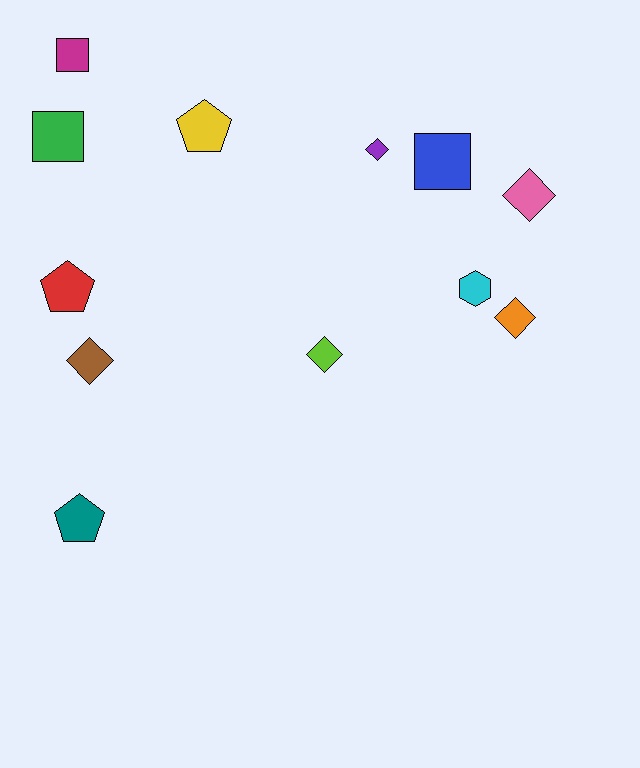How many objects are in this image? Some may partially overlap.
There are 12 objects.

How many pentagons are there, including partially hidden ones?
There are 3 pentagons.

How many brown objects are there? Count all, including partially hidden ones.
There is 1 brown object.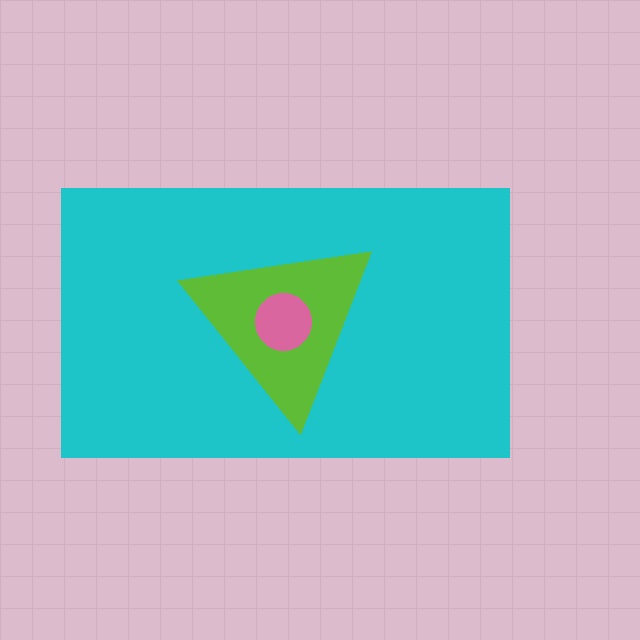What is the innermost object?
The pink circle.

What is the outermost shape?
The cyan rectangle.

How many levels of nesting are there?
3.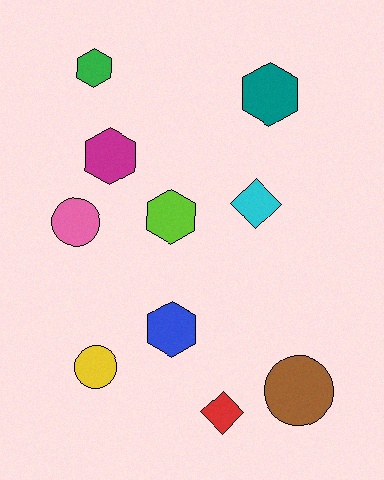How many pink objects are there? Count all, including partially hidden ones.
There is 1 pink object.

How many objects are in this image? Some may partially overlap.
There are 10 objects.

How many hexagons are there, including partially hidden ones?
There are 5 hexagons.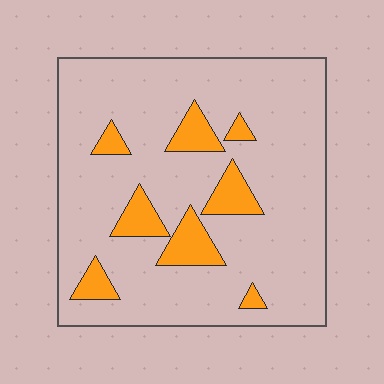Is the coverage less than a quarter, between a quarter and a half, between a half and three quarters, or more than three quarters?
Less than a quarter.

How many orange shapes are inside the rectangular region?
8.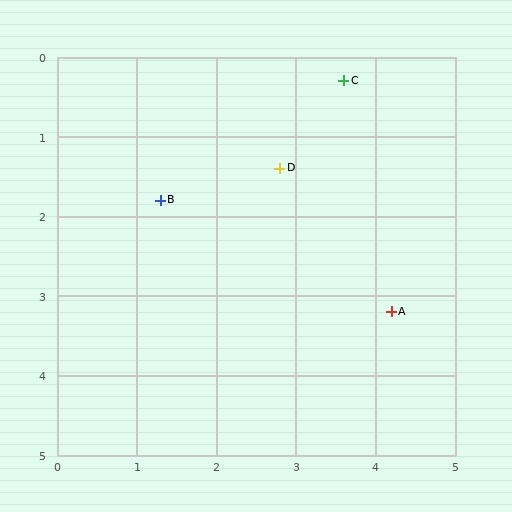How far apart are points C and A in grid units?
Points C and A are about 3.0 grid units apart.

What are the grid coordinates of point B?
Point B is at approximately (1.3, 1.8).